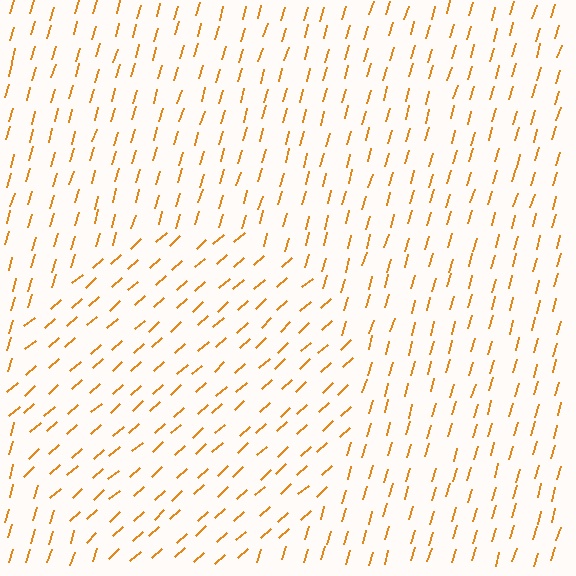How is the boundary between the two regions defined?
The boundary is defined purely by a change in line orientation (approximately 32 degrees difference). All lines are the same color and thickness.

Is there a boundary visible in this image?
Yes, there is a texture boundary formed by a change in line orientation.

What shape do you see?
I see a circle.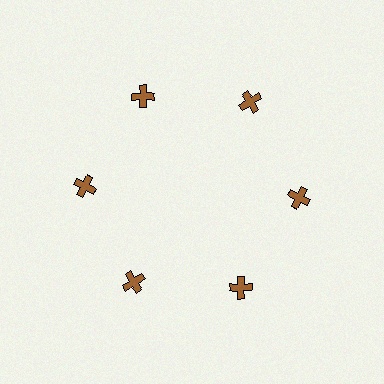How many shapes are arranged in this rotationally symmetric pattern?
There are 6 shapes, arranged in 6 groups of 1.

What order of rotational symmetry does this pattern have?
This pattern has 6-fold rotational symmetry.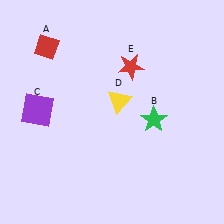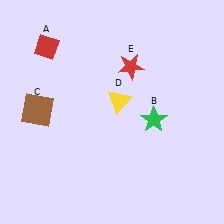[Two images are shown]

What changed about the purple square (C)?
In Image 1, C is purple. In Image 2, it changed to brown.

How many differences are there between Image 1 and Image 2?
There is 1 difference between the two images.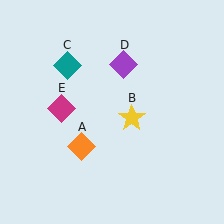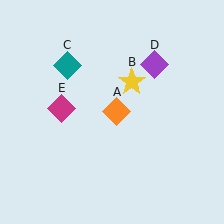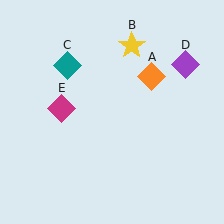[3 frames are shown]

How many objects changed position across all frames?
3 objects changed position: orange diamond (object A), yellow star (object B), purple diamond (object D).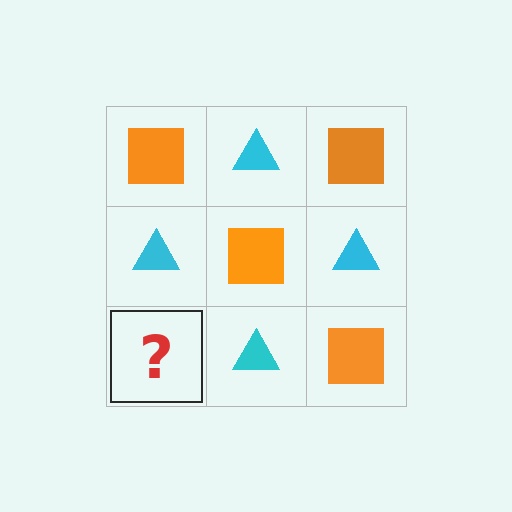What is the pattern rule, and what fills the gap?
The rule is that it alternates orange square and cyan triangle in a checkerboard pattern. The gap should be filled with an orange square.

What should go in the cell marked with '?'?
The missing cell should contain an orange square.